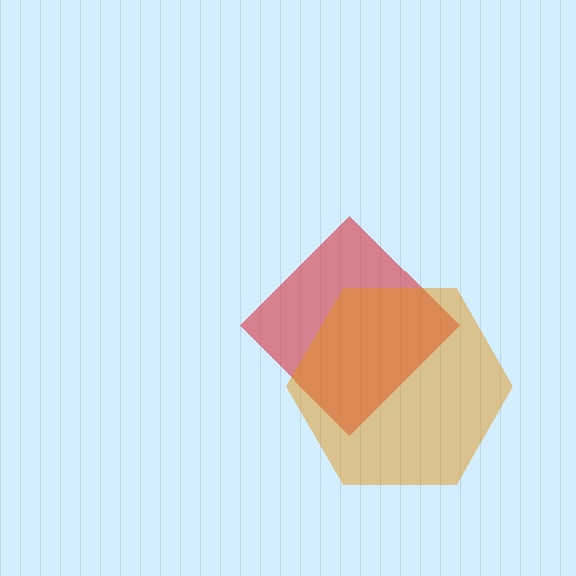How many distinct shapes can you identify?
There are 2 distinct shapes: a red diamond, an orange hexagon.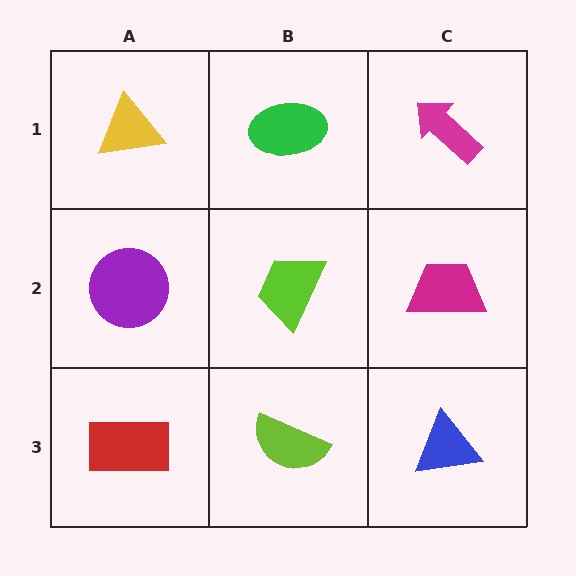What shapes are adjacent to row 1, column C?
A magenta trapezoid (row 2, column C), a green ellipse (row 1, column B).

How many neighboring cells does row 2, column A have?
3.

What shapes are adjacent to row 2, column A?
A yellow triangle (row 1, column A), a red rectangle (row 3, column A), a lime trapezoid (row 2, column B).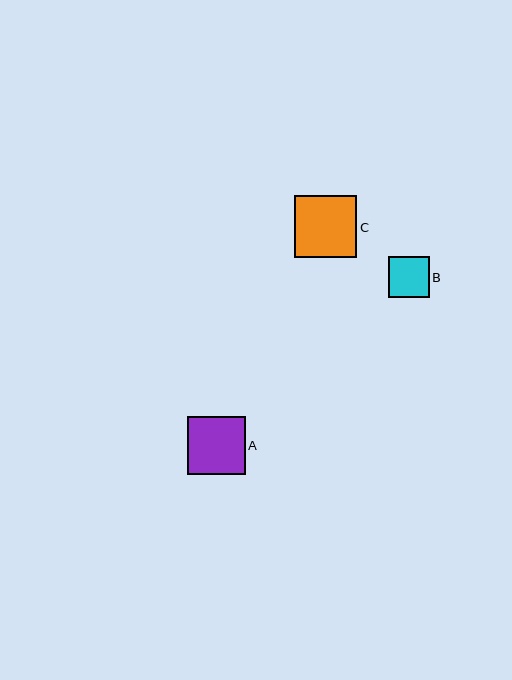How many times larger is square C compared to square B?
Square C is approximately 1.5 times the size of square B.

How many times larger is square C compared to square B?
Square C is approximately 1.5 times the size of square B.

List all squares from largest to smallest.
From largest to smallest: C, A, B.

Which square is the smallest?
Square B is the smallest with a size of approximately 41 pixels.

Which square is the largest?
Square C is the largest with a size of approximately 62 pixels.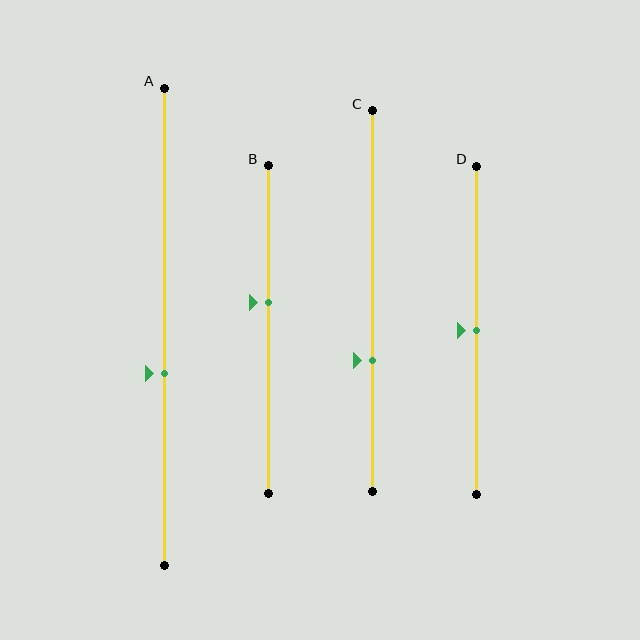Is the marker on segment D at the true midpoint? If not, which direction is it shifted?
Yes, the marker on segment D is at the true midpoint.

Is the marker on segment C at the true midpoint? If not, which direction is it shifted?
No, the marker on segment C is shifted downward by about 16% of the segment length.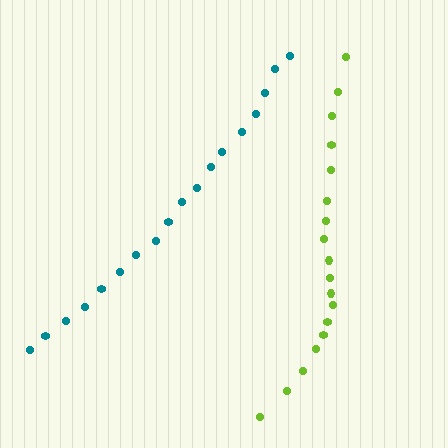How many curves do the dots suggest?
There are 2 distinct paths.